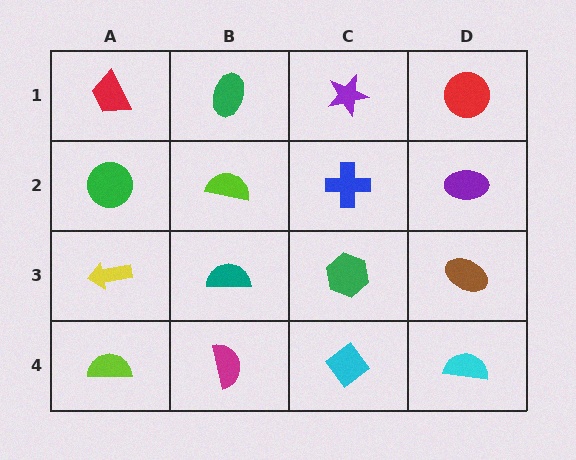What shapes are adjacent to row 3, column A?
A green circle (row 2, column A), a lime semicircle (row 4, column A), a teal semicircle (row 3, column B).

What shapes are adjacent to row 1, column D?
A purple ellipse (row 2, column D), a purple star (row 1, column C).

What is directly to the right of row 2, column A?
A lime semicircle.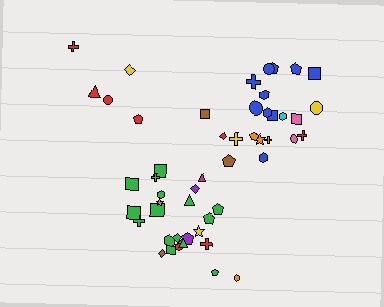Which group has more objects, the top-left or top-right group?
The top-right group.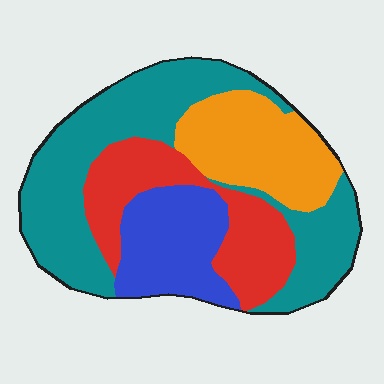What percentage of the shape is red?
Red takes up less than a quarter of the shape.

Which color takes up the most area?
Teal, at roughly 40%.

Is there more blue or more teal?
Teal.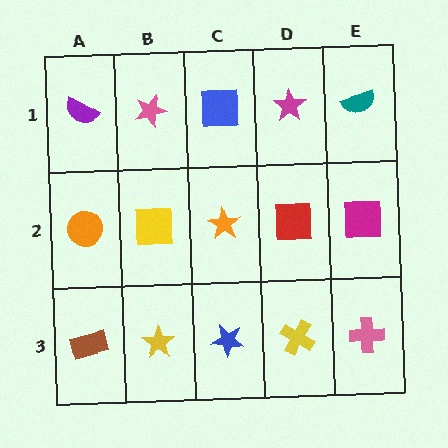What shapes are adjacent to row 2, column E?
A teal semicircle (row 1, column E), a pink cross (row 3, column E), a red square (row 2, column D).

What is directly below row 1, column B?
A yellow square.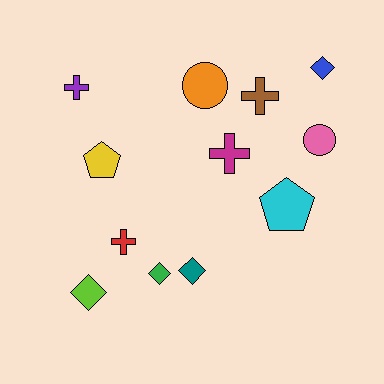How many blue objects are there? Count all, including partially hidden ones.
There is 1 blue object.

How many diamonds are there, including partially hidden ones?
There are 4 diamonds.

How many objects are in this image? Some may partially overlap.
There are 12 objects.